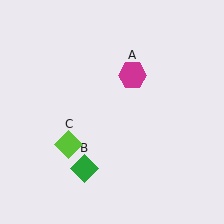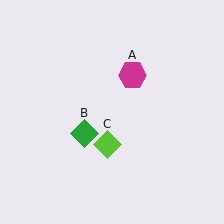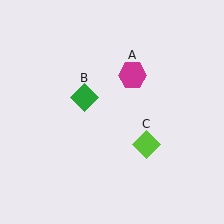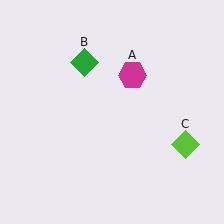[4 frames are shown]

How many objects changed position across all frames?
2 objects changed position: green diamond (object B), lime diamond (object C).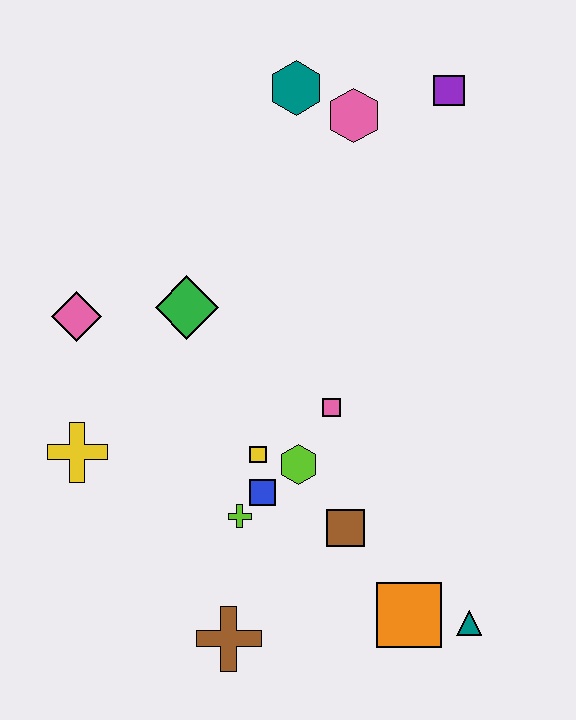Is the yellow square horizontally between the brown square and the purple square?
No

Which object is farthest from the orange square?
The teal hexagon is farthest from the orange square.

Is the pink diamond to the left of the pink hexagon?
Yes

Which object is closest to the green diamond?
The pink diamond is closest to the green diamond.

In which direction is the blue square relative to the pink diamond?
The blue square is to the right of the pink diamond.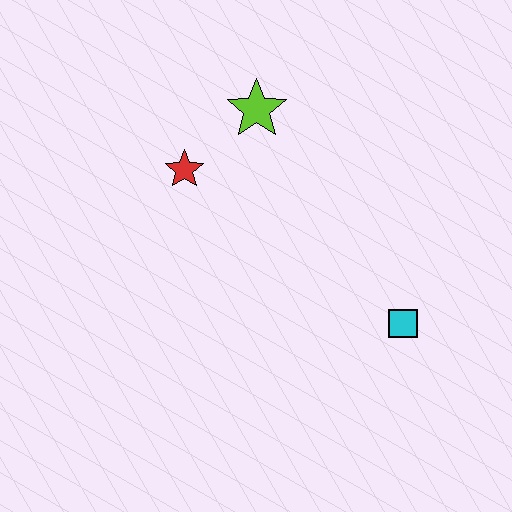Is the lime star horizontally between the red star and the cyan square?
Yes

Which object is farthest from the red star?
The cyan square is farthest from the red star.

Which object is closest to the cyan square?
The lime star is closest to the cyan square.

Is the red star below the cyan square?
No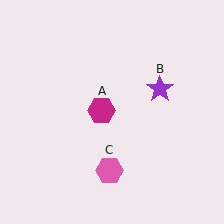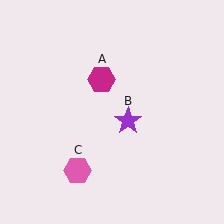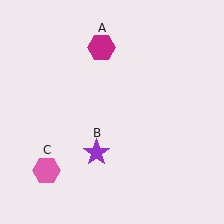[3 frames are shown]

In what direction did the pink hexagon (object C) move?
The pink hexagon (object C) moved left.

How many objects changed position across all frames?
3 objects changed position: magenta hexagon (object A), purple star (object B), pink hexagon (object C).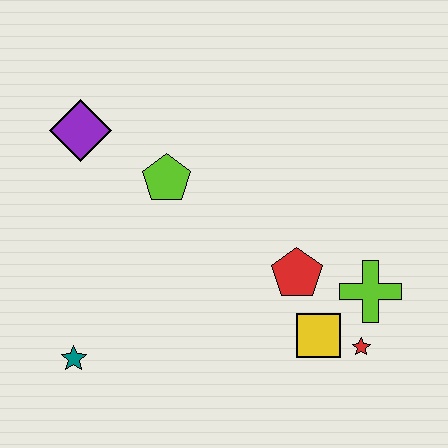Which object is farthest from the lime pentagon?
The red star is farthest from the lime pentagon.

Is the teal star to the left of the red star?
Yes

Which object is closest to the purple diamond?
The lime pentagon is closest to the purple diamond.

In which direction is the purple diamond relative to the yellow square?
The purple diamond is to the left of the yellow square.